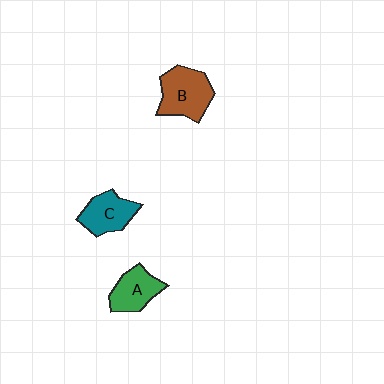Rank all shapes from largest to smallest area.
From largest to smallest: B (brown), C (teal), A (green).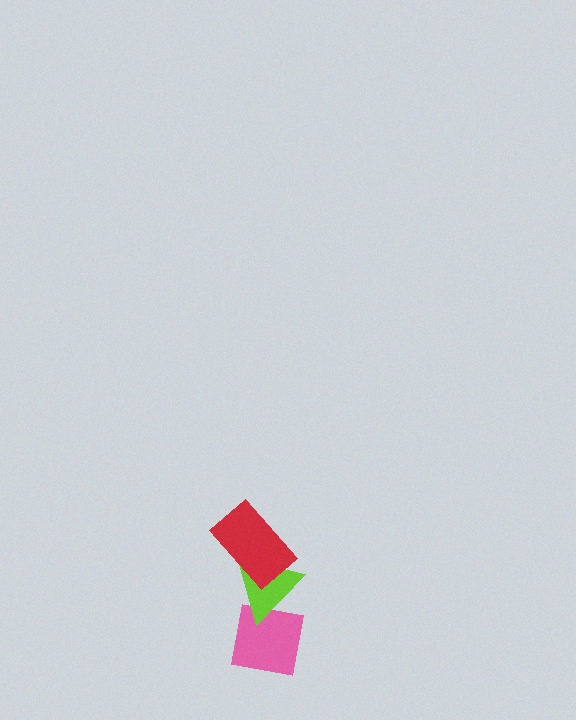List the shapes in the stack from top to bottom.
From top to bottom: the red rectangle, the lime triangle, the pink square.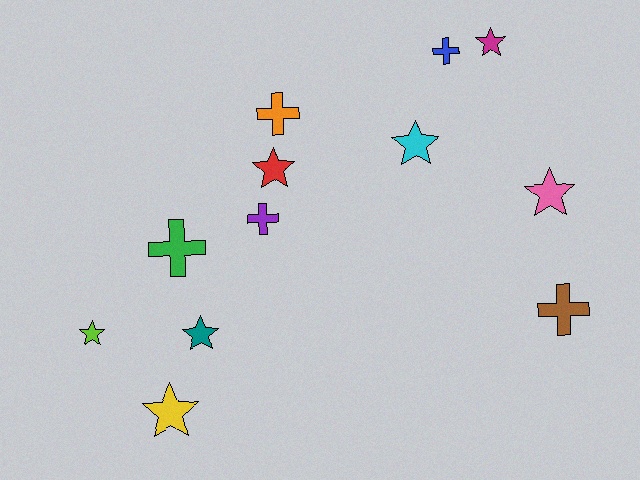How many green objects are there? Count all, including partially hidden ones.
There is 1 green object.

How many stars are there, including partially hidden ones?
There are 7 stars.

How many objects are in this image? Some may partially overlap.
There are 12 objects.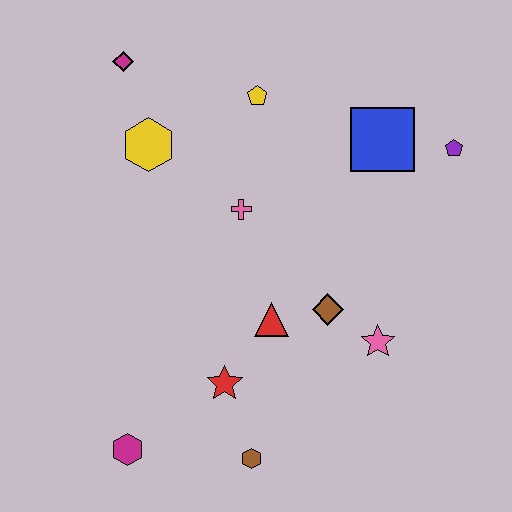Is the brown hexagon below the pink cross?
Yes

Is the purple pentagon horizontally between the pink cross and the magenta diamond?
No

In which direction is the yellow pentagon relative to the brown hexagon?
The yellow pentagon is above the brown hexagon.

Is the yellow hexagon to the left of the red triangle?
Yes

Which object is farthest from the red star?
The magenta diamond is farthest from the red star.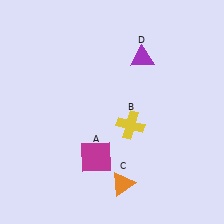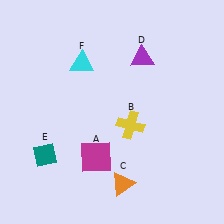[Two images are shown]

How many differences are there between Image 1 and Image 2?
There are 2 differences between the two images.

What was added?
A teal diamond (E), a cyan triangle (F) were added in Image 2.